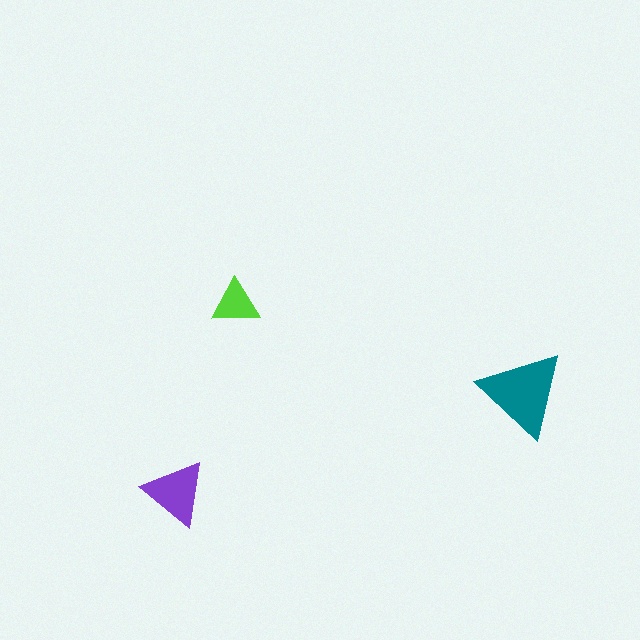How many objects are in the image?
There are 3 objects in the image.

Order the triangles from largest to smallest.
the teal one, the purple one, the lime one.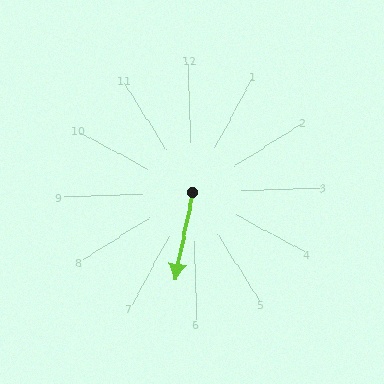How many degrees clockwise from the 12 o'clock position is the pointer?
Approximately 194 degrees.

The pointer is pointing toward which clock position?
Roughly 6 o'clock.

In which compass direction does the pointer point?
South.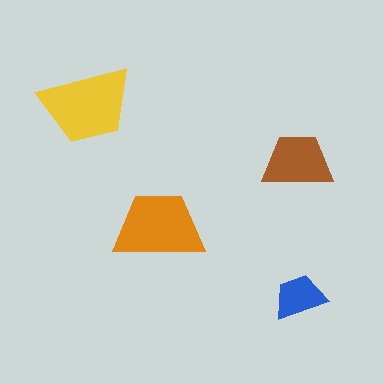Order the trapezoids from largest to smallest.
the yellow one, the orange one, the brown one, the blue one.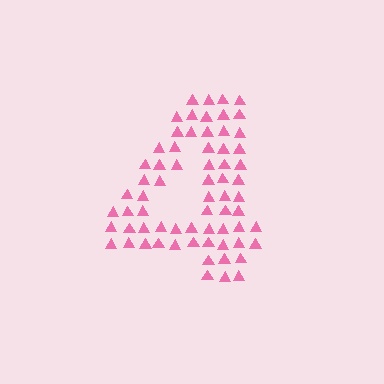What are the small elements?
The small elements are triangles.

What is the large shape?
The large shape is the digit 4.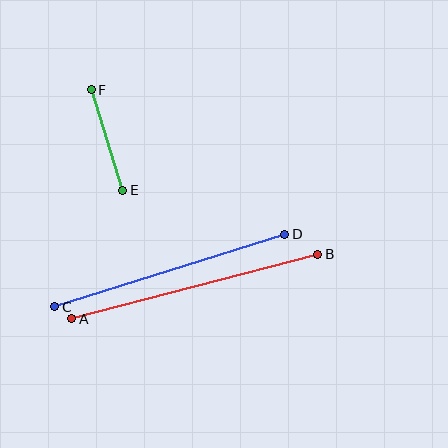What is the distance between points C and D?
The distance is approximately 241 pixels.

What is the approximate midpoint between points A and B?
The midpoint is at approximately (195, 287) pixels.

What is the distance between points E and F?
The distance is approximately 106 pixels.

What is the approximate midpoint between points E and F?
The midpoint is at approximately (107, 140) pixels.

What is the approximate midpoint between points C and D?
The midpoint is at approximately (170, 271) pixels.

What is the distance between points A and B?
The distance is approximately 254 pixels.